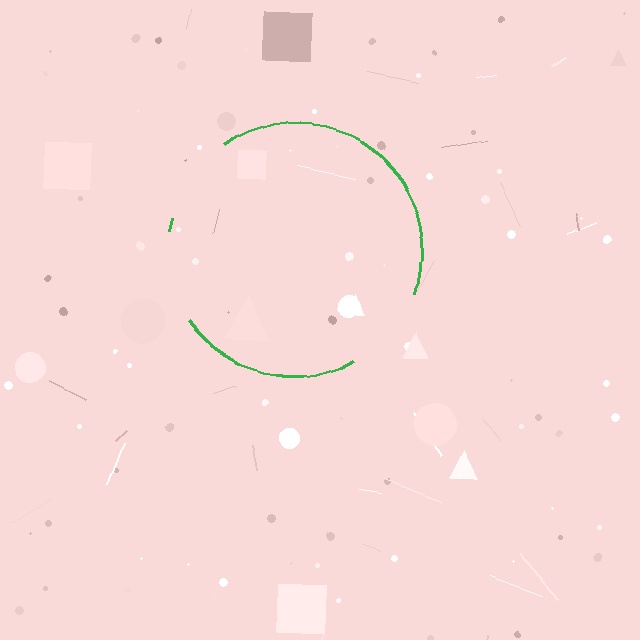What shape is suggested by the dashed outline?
The dashed outline suggests a circle.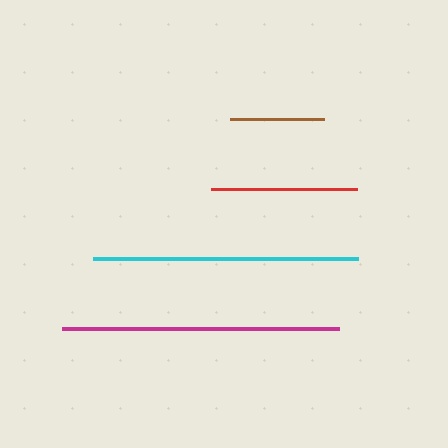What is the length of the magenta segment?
The magenta segment is approximately 277 pixels long.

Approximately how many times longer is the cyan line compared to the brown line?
The cyan line is approximately 2.8 times the length of the brown line.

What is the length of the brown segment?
The brown segment is approximately 93 pixels long.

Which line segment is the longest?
The magenta line is the longest at approximately 277 pixels.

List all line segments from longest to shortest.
From longest to shortest: magenta, cyan, red, brown.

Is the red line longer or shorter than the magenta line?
The magenta line is longer than the red line.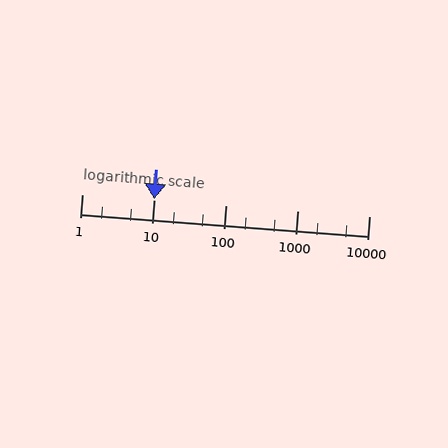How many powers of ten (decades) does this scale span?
The scale spans 4 decades, from 1 to 10000.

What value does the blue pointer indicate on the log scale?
The pointer indicates approximately 10.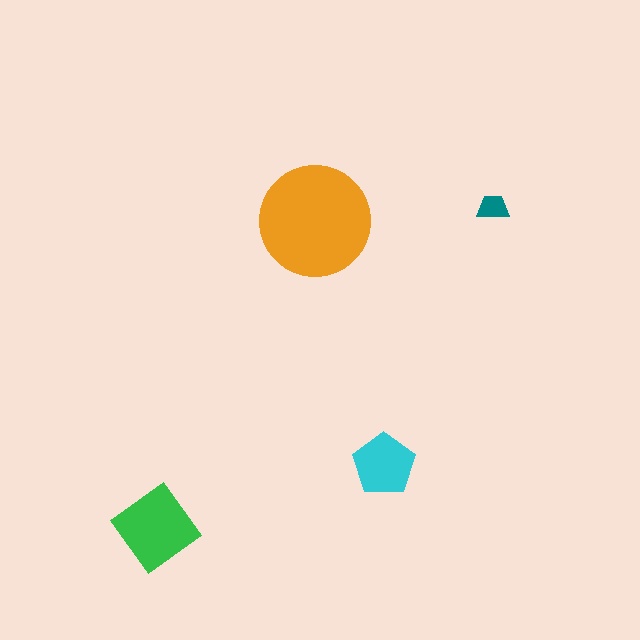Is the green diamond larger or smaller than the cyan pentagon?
Larger.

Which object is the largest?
The orange circle.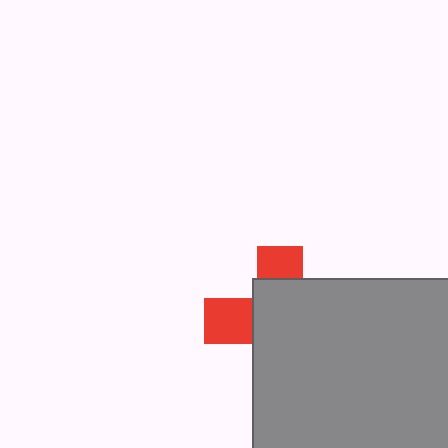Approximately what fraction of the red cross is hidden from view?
Roughly 69% of the red cross is hidden behind the gray rectangle.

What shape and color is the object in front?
The object in front is a gray rectangle.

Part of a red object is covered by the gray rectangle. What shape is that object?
It is a cross.